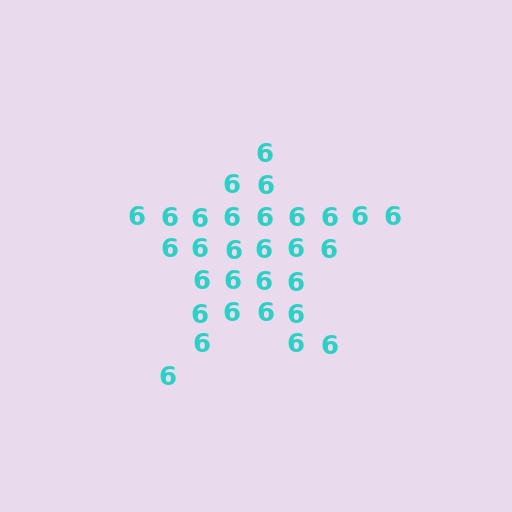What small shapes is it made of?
It is made of small digit 6's.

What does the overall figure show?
The overall figure shows a star.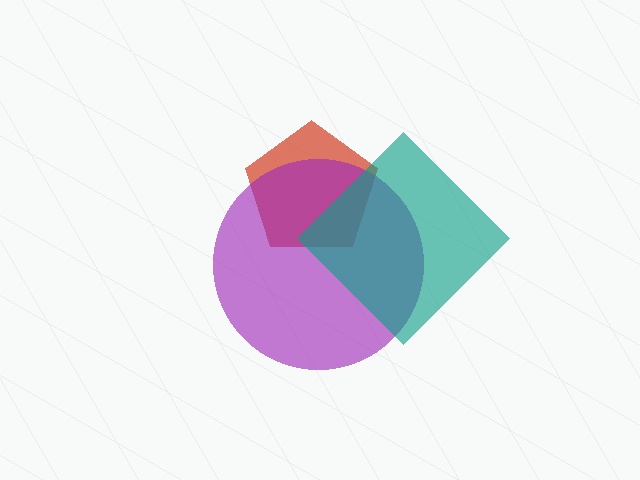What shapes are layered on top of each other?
The layered shapes are: a red pentagon, a purple circle, a teal diamond.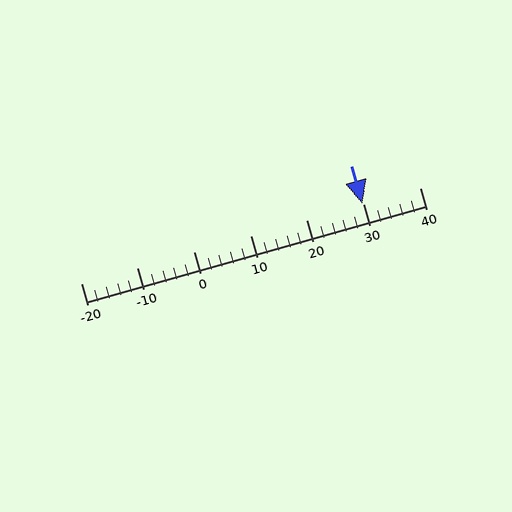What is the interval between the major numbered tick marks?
The major tick marks are spaced 10 units apart.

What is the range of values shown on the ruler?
The ruler shows values from -20 to 40.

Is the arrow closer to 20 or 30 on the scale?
The arrow is closer to 30.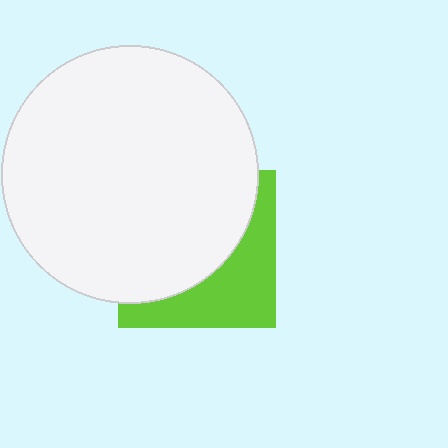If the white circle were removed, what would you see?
You would see the complete lime square.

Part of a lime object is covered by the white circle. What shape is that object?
It is a square.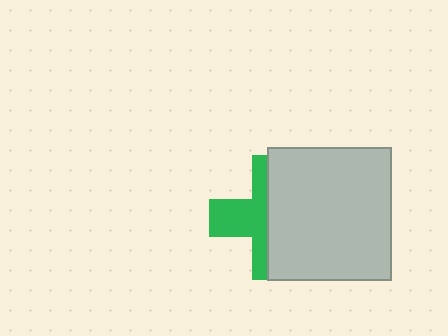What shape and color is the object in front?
The object in front is a light gray rectangle.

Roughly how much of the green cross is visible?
A small part of it is visible (roughly 45%).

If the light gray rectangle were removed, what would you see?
You would see the complete green cross.